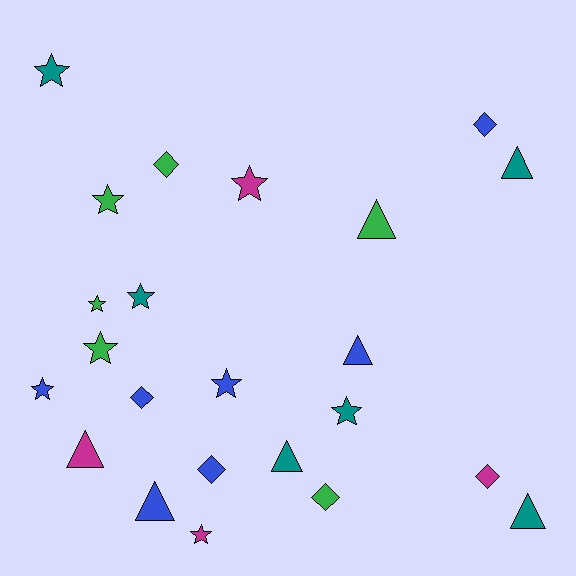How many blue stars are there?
There are 2 blue stars.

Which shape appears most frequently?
Star, with 10 objects.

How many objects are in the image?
There are 23 objects.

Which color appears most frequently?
Blue, with 7 objects.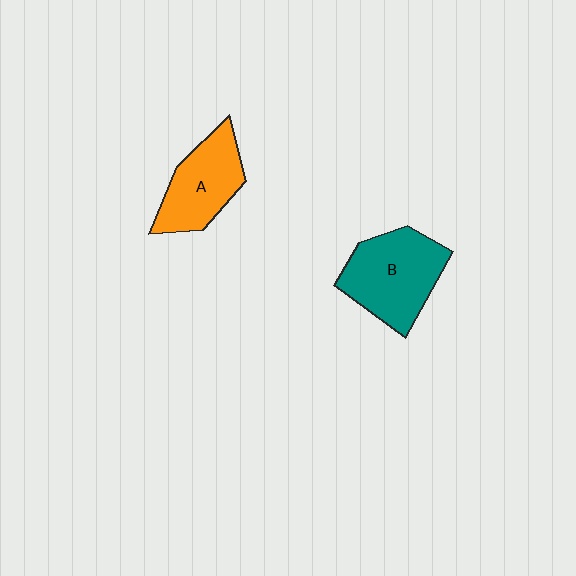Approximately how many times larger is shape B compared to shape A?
Approximately 1.2 times.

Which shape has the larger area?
Shape B (teal).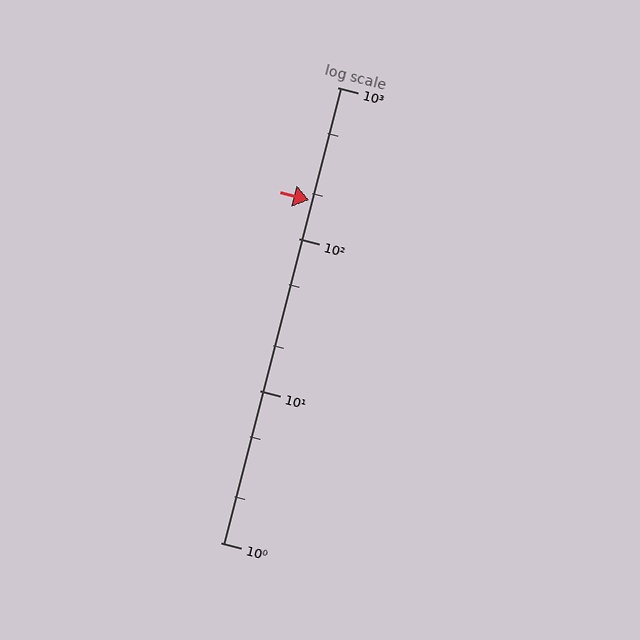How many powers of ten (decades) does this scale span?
The scale spans 3 decades, from 1 to 1000.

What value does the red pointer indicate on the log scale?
The pointer indicates approximately 180.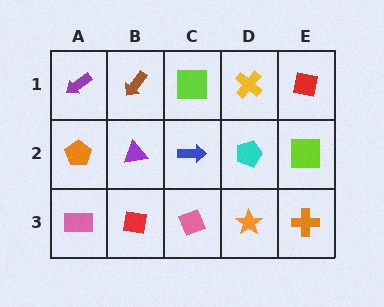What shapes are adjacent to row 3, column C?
A blue arrow (row 2, column C), a red square (row 3, column B), an orange star (row 3, column D).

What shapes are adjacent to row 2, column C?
A lime square (row 1, column C), a pink diamond (row 3, column C), a purple triangle (row 2, column B), a cyan pentagon (row 2, column D).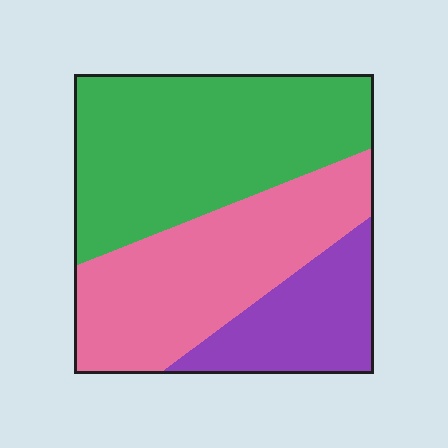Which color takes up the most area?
Green, at roughly 45%.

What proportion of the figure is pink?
Pink covers roughly 35% of the figure.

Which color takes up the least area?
Purple, at roughly 20%.